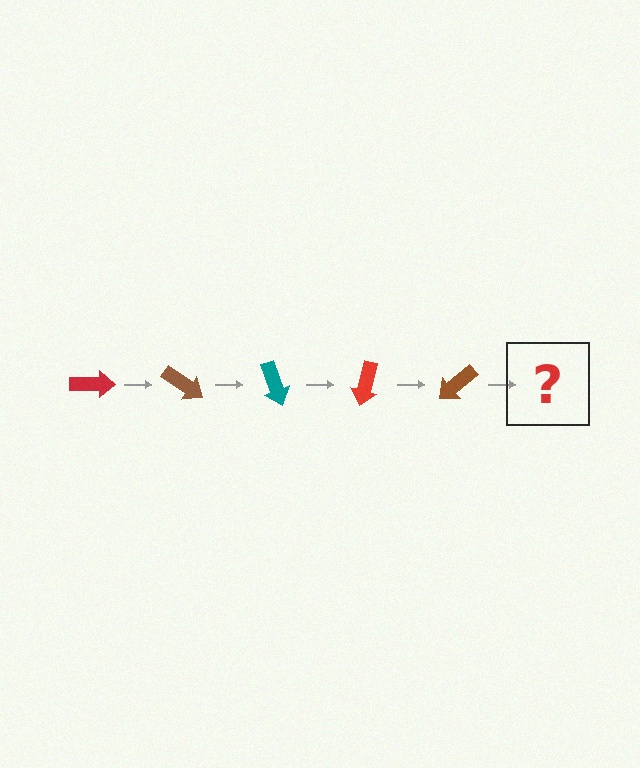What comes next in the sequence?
The next element should be a teal arrow, rotated 175 degrees from the start.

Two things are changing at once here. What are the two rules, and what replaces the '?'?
The two rules are that it rotates 35 degrees each step and the color cycles through red, brown, and teal. The '?' should be a teal arrow, rotated 175 degrees from the start.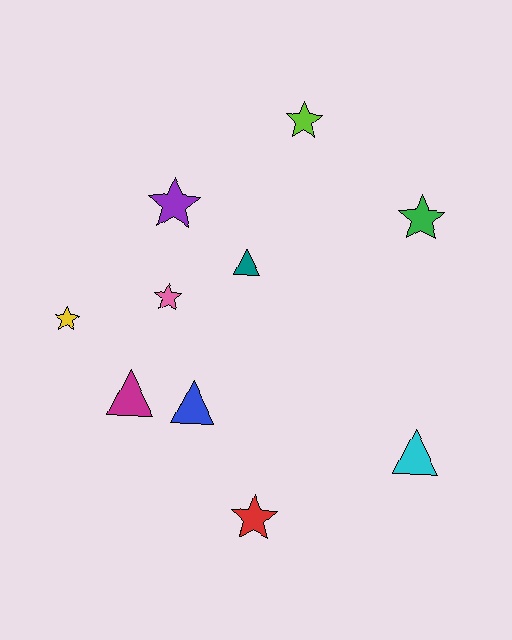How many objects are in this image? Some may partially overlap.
There are 10 objects.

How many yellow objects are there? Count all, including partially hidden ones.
There is 1 yellow object.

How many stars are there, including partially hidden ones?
There are 6 stars.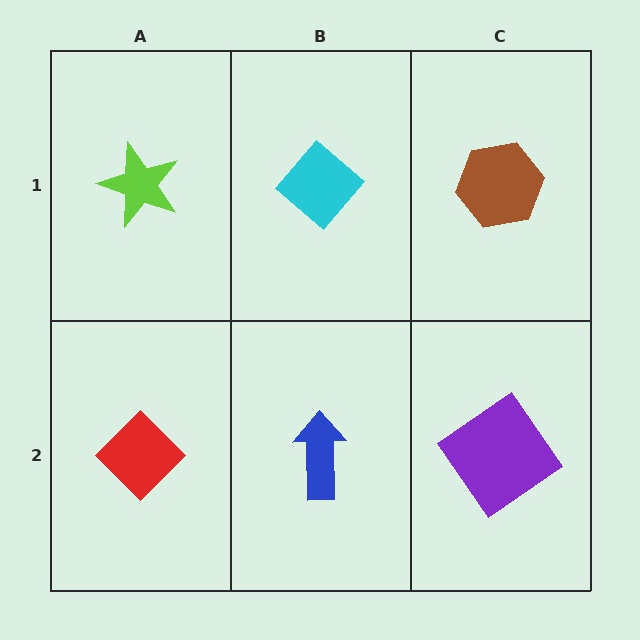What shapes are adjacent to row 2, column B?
A cyan diamond (row 1, column B), a red diamond (row 2, column A), a purple diamond (row 2, column C).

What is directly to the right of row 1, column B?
A brown hexagon.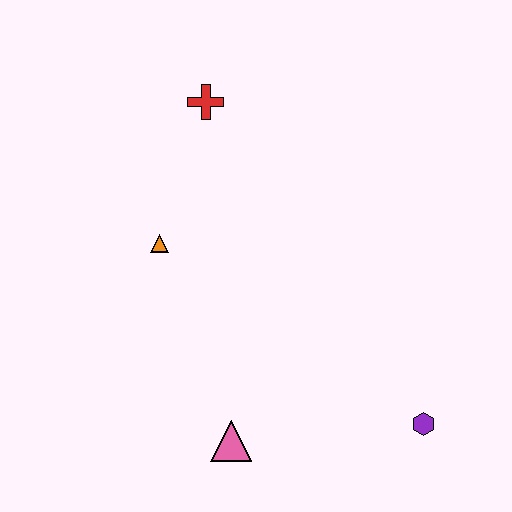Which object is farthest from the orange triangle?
The purple hexagon is farthest from the orange triangle.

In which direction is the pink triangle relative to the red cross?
The pink triangle is below the red cross.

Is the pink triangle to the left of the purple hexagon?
Yes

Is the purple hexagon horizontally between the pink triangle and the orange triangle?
No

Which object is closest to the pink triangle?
The purple hexagon is closest to the pink triangle.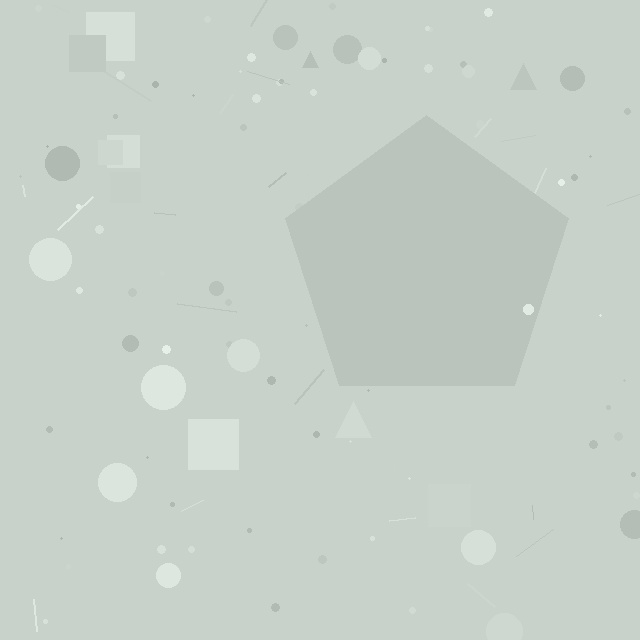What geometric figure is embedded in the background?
A pentagon is embedded in the background.